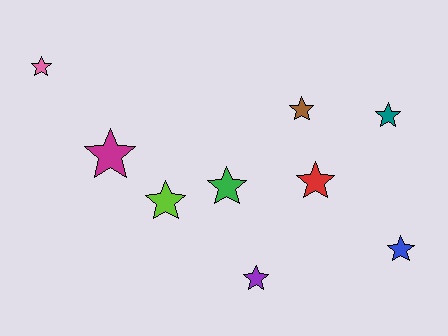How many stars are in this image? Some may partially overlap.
There are 9 stars.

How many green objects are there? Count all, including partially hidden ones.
There is 1 green object.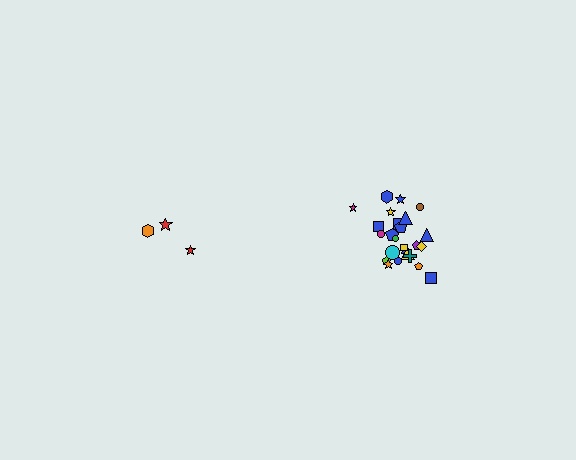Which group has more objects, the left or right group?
The right group.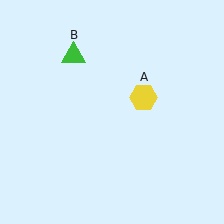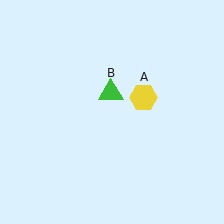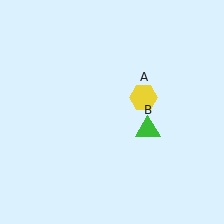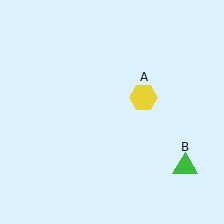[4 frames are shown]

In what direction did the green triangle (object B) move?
The green triangle (object B) moved down and to the right.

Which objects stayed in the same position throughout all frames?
Yellow hexagon (object A) remained stationary.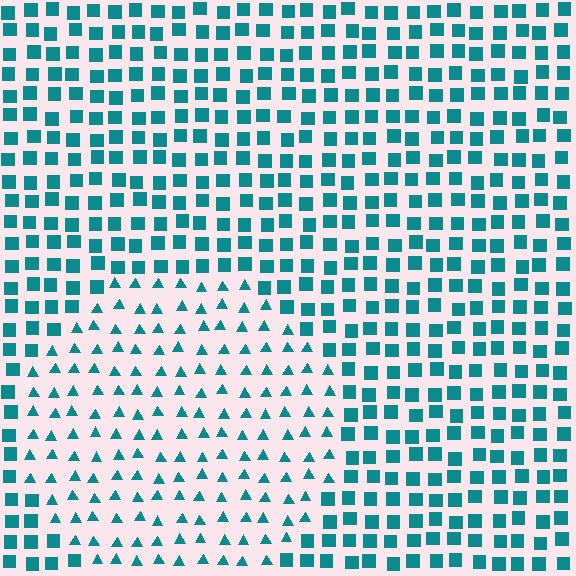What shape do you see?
I see a circle.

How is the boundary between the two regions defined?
The boundary is defined by a change in element shape: triangles inside vs. squares outside. All elements share the same color and spacing.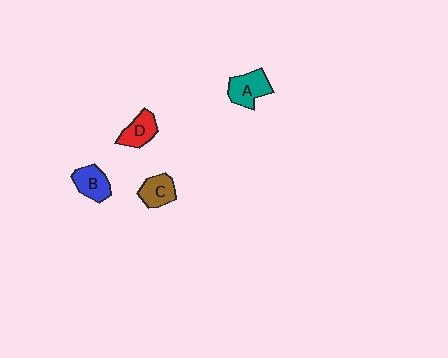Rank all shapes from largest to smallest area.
From largest to smallest: A (teal), B (blue), D (red), C (brown).